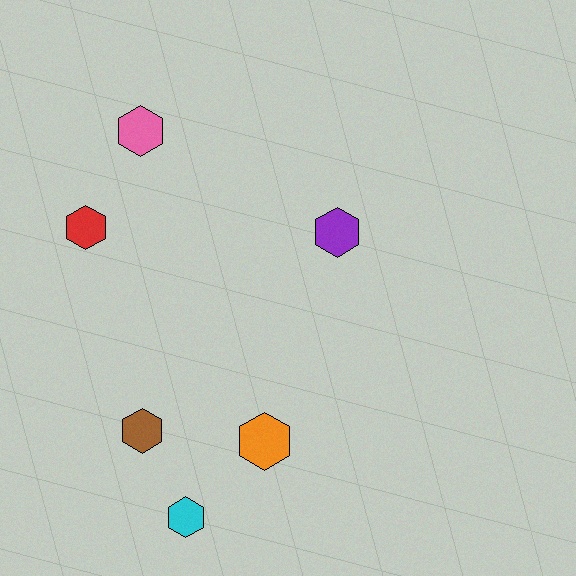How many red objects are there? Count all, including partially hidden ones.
There is 1 red object.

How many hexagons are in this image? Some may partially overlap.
There are 6 hexagons.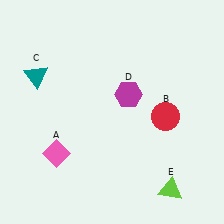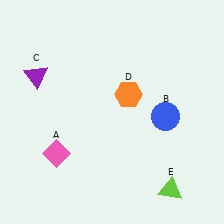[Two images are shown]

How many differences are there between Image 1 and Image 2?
There are 3 differences between the two images.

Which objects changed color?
B changed from red to blue. C changed from teal to purple. D changed from magenta to orange.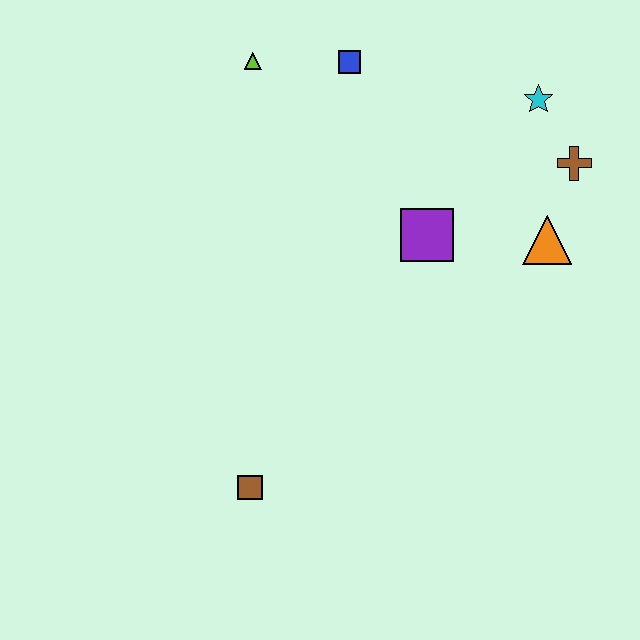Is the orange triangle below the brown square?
No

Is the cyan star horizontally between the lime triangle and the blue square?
No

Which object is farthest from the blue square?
The brown square is farthest from the blue square.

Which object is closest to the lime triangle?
The blue square is closest to the lime triangle.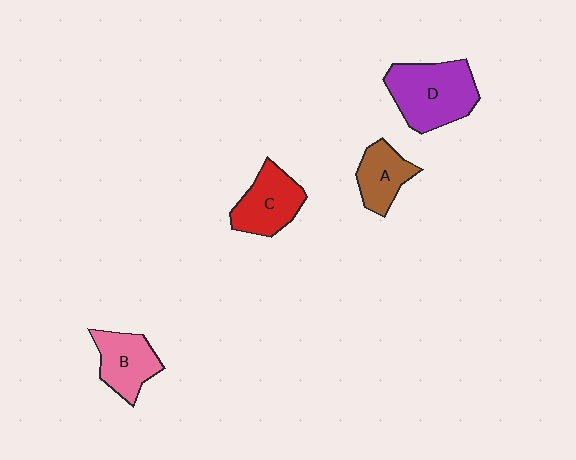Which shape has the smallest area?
Shape A (brown).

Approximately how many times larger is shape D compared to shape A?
Approximately 1.8 times.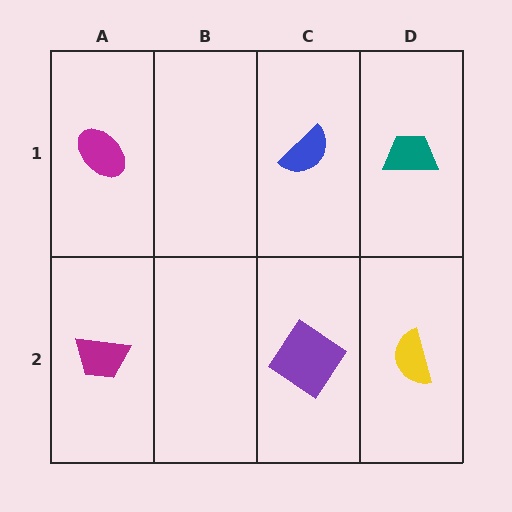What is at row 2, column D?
A yellow semicircle.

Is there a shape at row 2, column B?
No, that cell is empty.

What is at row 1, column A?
A magenta ellipse.